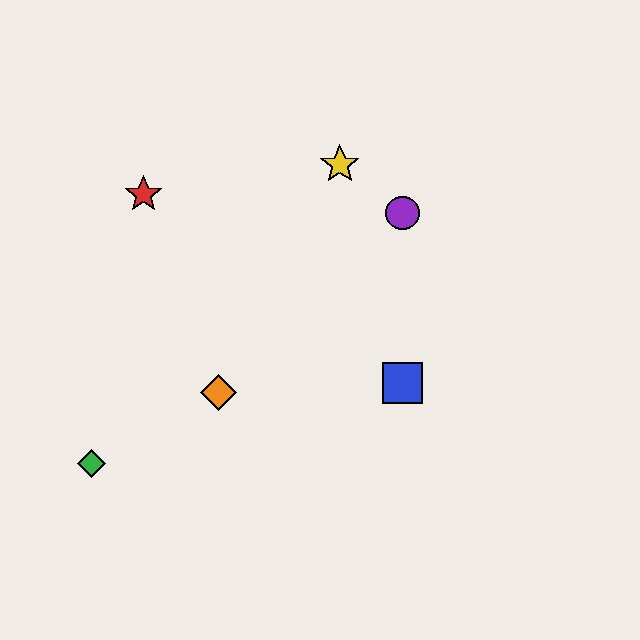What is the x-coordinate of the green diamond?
The green diamond is at x≈91.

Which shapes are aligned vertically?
The blue square, the purple circle are aligned vertically.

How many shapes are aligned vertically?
2 shapes (the blue square, the purple circle) are aligned vertically.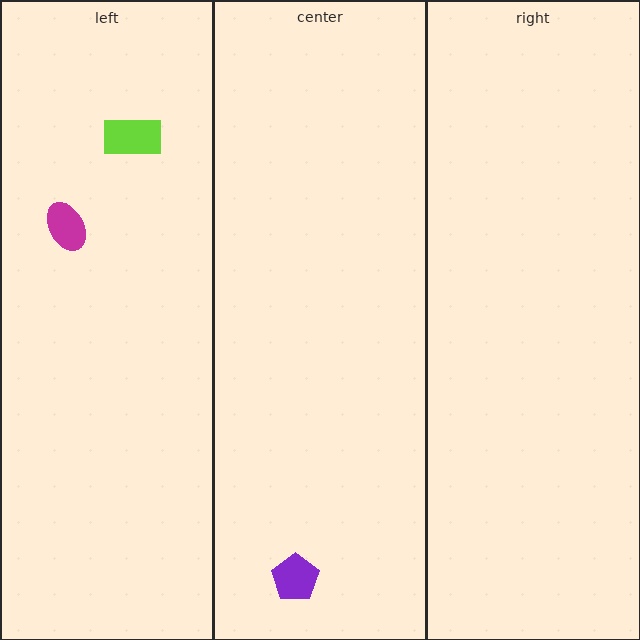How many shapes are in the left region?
2.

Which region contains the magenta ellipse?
The left region.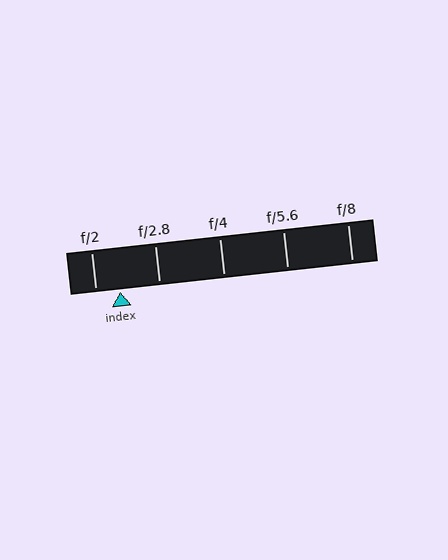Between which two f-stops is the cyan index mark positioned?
The index mark is between f/2 and f/2.8.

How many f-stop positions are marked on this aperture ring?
There are 5 f-stop positions marked.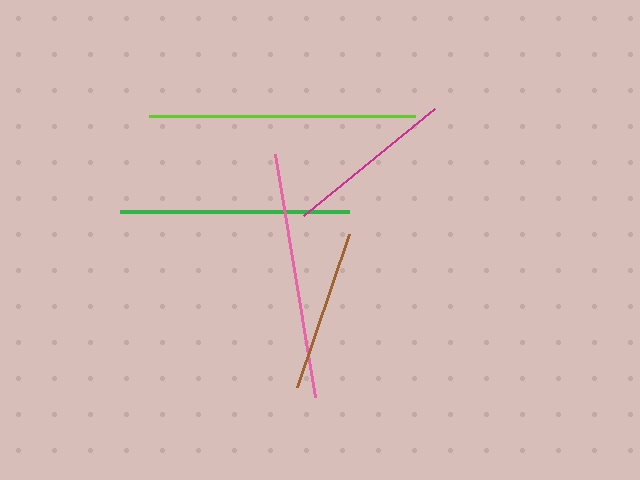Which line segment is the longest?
The lime line is the longest at approximately 266 pixels.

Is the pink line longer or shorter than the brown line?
The pink line is longer than the brown line.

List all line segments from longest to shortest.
From longest to shortest: lime, pink, green, magenta, brown.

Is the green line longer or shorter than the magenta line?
The green line is longer than the magenta line.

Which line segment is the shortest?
The brown line is the shortest at approximately 162 pixels.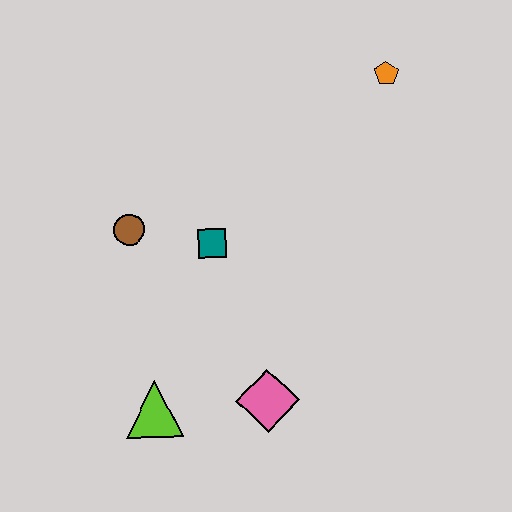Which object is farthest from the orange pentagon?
The lime triangle is farthest from the orange pentagon.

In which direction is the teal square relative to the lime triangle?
The teal square is above the lime triangle.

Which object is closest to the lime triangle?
The pink diamond is closest to the lime triangle.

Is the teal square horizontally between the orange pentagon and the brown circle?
Yes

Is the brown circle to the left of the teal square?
Yes